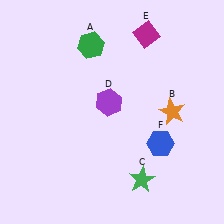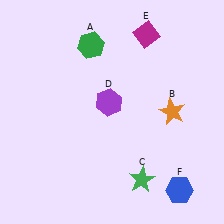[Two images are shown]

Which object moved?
The blue hexagon (F) moved down.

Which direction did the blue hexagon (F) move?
The blue hexagon (F) moved down.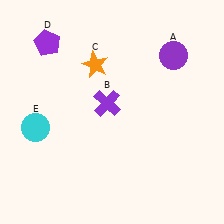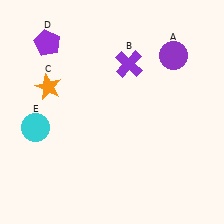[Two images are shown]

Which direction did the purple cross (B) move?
The purple cross (B) moved up.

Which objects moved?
The objects that moved are: the purple cross (B), the orange star (C).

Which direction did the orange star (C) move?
The orange star (C) moved left.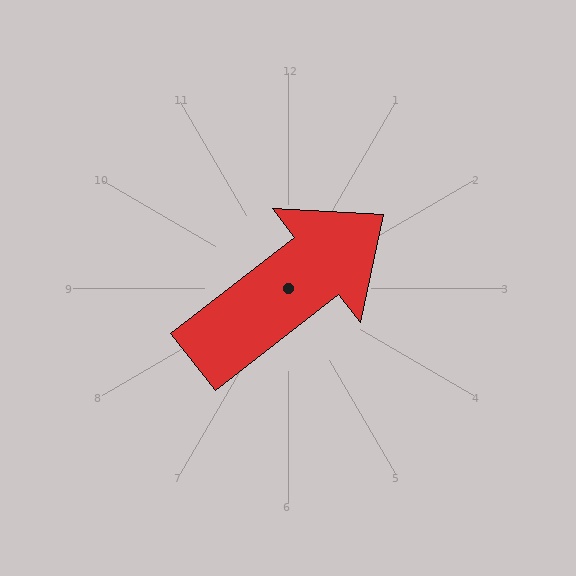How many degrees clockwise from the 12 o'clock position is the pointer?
Approximately 52 degrees.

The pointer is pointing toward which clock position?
Roughly 2 o'clock.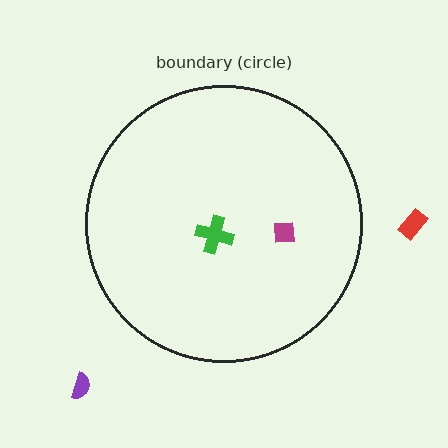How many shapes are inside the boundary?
2 inside, 2 outside.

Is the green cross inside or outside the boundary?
Inside.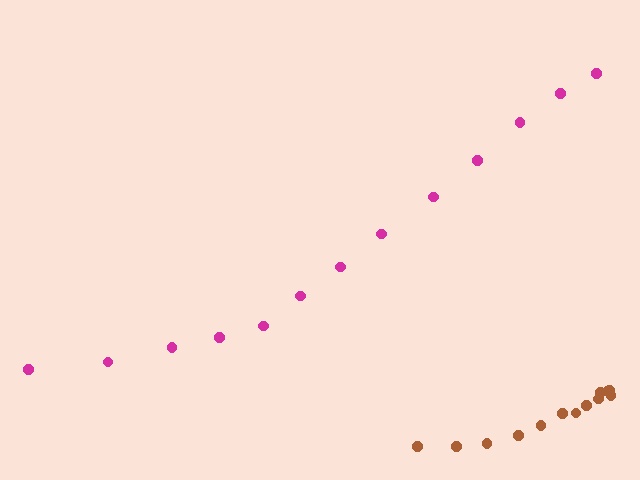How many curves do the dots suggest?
There are 2 distinct paths.